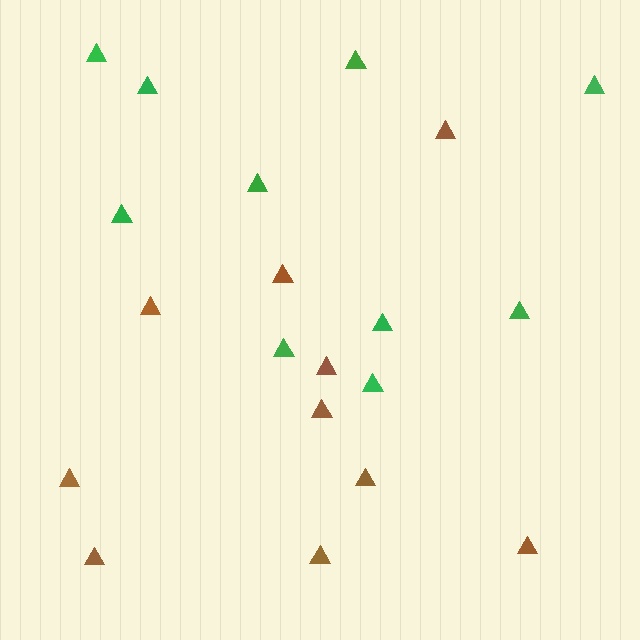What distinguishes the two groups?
There are 2 groups: one group of brown triangles (10) and one group of green triangles (10).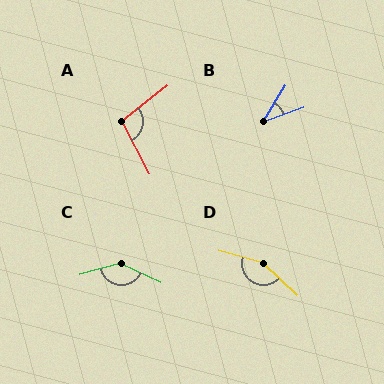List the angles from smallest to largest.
B (39°), A (101°), C (139°), D (153°).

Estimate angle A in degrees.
Approximately 101 degrees.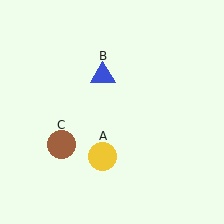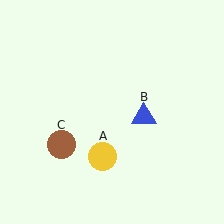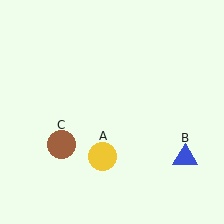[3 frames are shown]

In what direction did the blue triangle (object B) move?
The blue triangle (object B) moved down and to the right.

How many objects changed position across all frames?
1 object changed position: blue triangle (object B).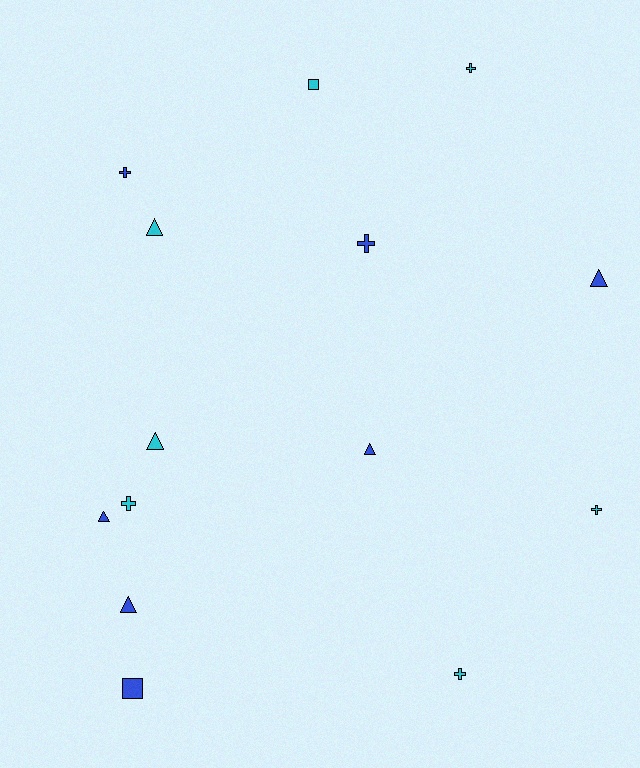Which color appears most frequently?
Blue, with 7 objects.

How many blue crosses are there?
There are 2 blue crosses.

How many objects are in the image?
There are 14 objects.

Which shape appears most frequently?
Cross, with 6 objects.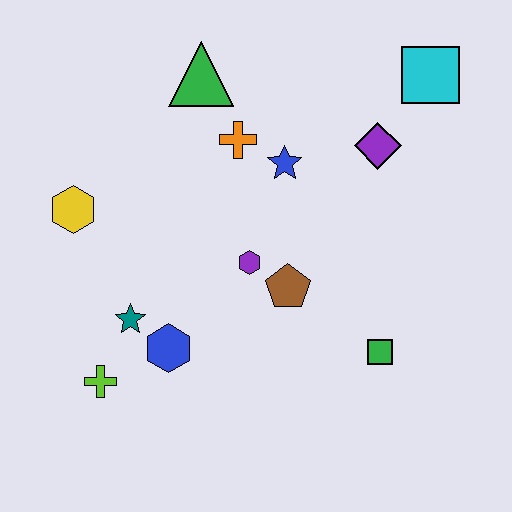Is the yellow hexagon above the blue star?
No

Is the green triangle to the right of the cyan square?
No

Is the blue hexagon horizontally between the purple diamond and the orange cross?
No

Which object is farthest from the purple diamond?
The lime cross is farthest from the purple diamond.